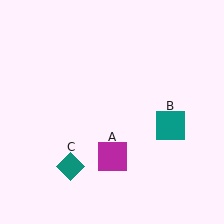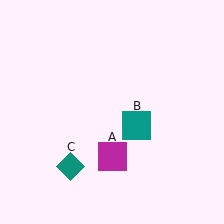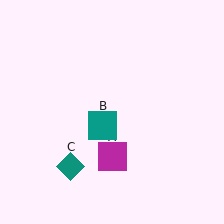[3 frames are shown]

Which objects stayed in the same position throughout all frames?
Magenta square (object A) and teal diamond (object C) remained stationary.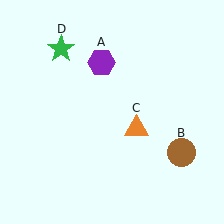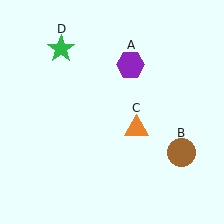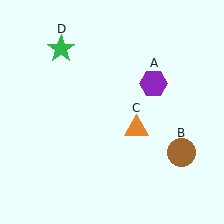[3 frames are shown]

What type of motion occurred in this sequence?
The purple hexagon (object A) rotated clockwise around the center of the scene.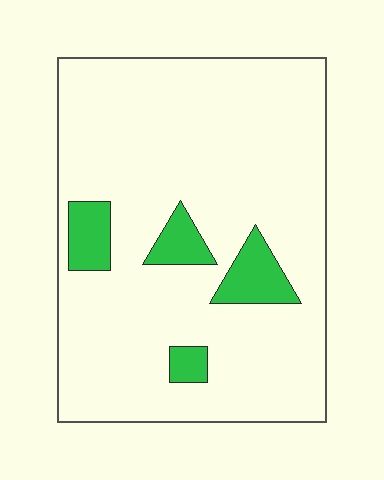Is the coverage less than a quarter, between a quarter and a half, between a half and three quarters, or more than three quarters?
Less than a quarter.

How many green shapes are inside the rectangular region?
4.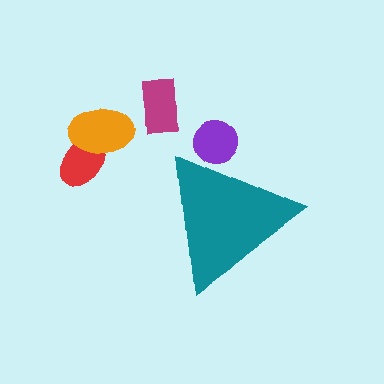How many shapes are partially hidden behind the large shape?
1 shape is partially hidden.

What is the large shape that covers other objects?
A teal triangle.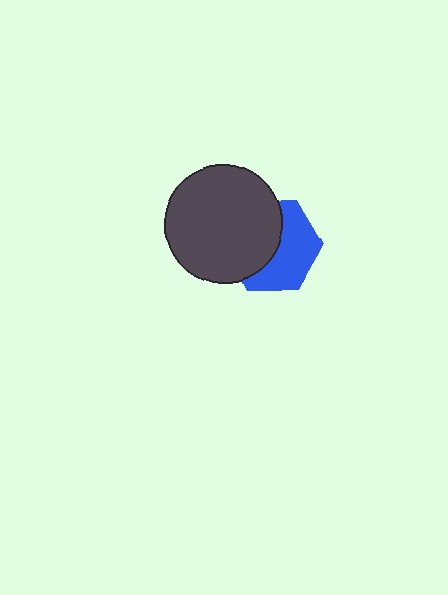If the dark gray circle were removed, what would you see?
You would see the complete blue hexagon.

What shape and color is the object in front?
The object in front is a dark gray circle.